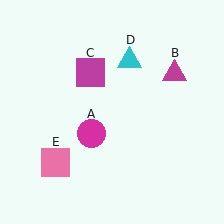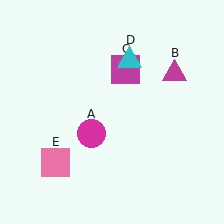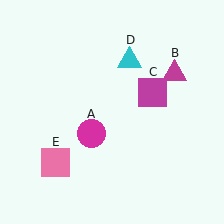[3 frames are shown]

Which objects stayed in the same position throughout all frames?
Magenta circle (object A) and magenta triangle (object B) and cyan triangle (object D) and pink square (object E) remained stationary.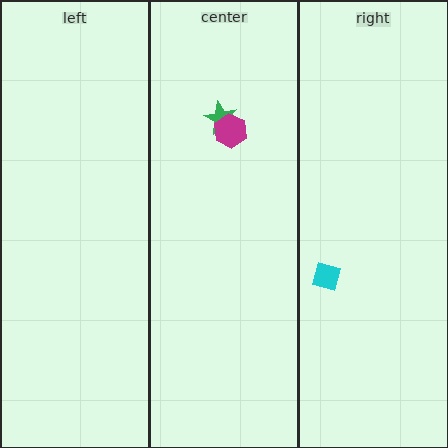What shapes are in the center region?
The green star, the magenta hexagon.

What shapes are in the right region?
The cyan square.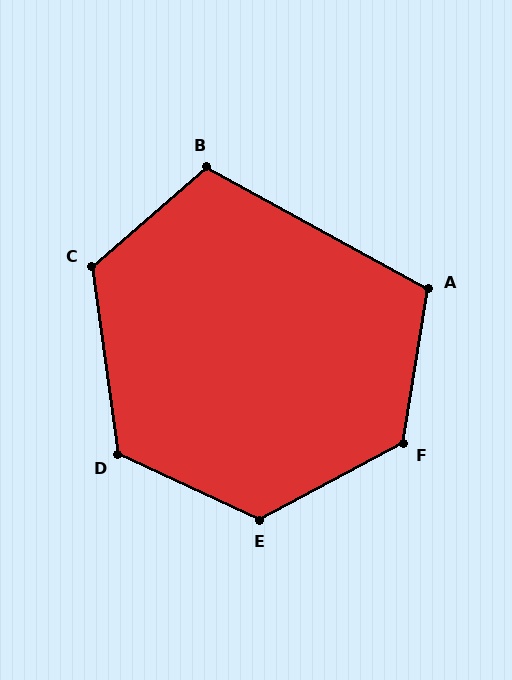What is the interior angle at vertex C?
Approximately 123 degrees (obtuse).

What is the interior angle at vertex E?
Approximately 127 degrees (obtuse).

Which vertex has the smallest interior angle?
A, at approximately 110 degrees.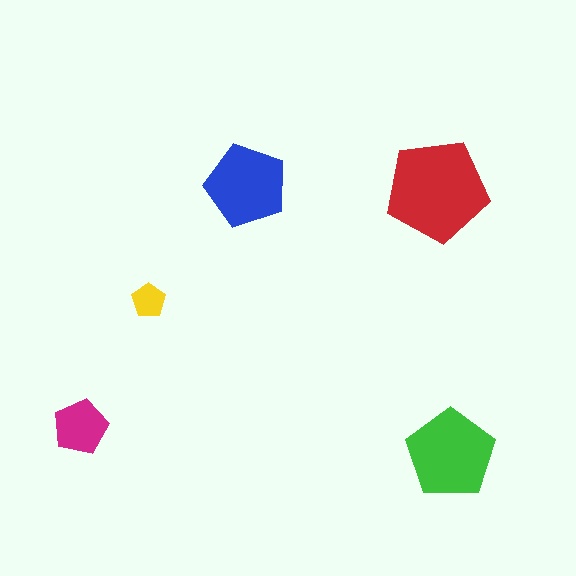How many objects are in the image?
There are 5 objects in the image.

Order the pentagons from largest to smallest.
the red one, the green one, the blue one, the magenta one, the yellow one.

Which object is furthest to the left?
The magenta pentagon is leftmost.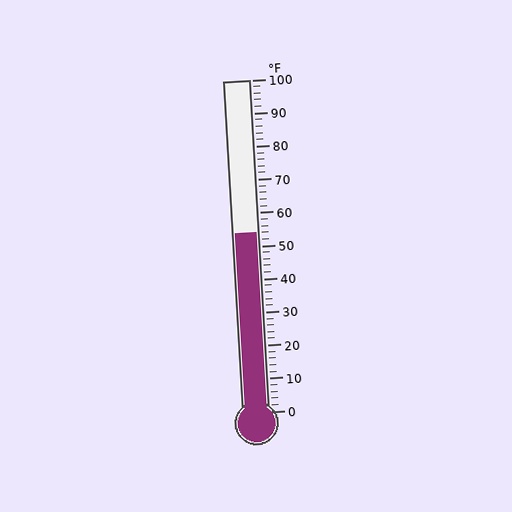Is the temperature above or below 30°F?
The temperature is above 30°F.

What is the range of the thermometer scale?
The thermometer scale ranges from 0°F to 100°F.